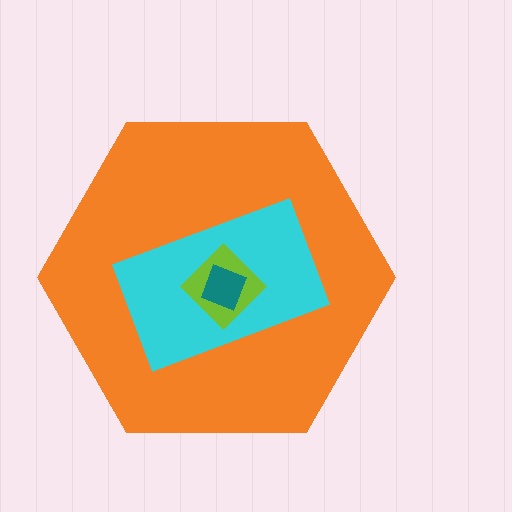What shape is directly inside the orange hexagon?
The cyan rectangle.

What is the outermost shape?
The orange hexagon.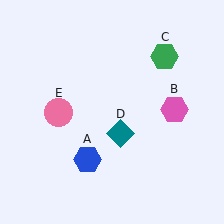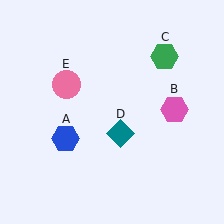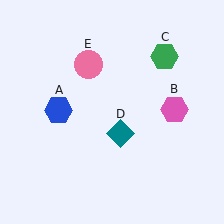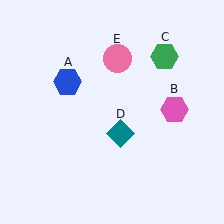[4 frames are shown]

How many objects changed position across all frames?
2 objects changed position: blue hexagon (object A), pink circle (object E).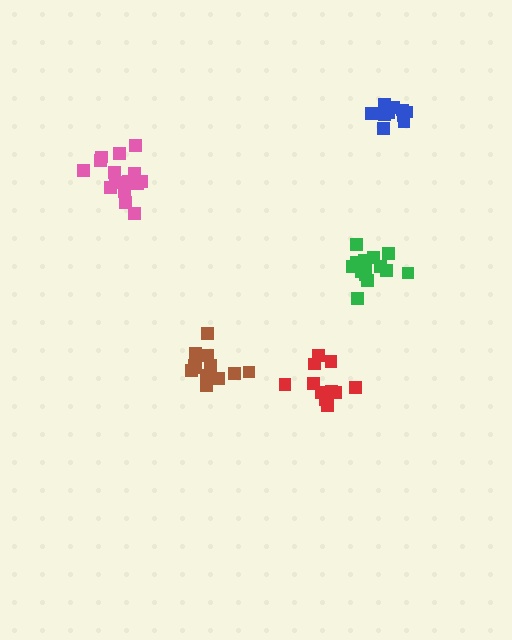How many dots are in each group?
Group 1: 15 dots, Group 2: 13 dots, Group 3: 16 dots, Group 4: 11 dots, Group 5: 10 dots (65 total).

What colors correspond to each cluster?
The clusters are colored: pink, brown, green, red, blue.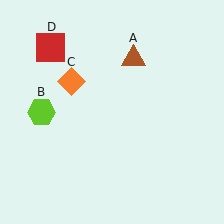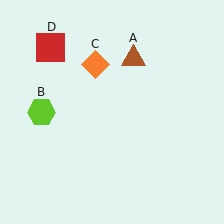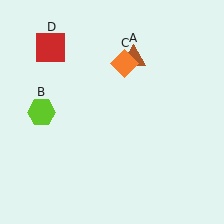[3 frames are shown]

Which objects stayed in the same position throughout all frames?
Brown triangle (object A) and lime hexagon (object B) and red square (object D) remained stationary.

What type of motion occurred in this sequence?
The orange diamond (object C) rotated clockwise around the center of the scene.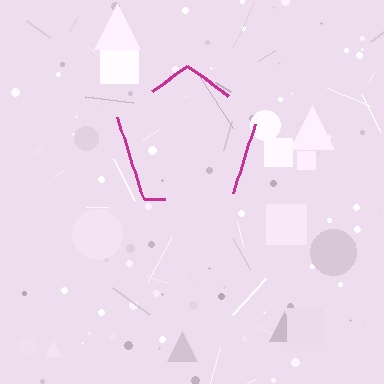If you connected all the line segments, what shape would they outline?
They would outline a pentagon.